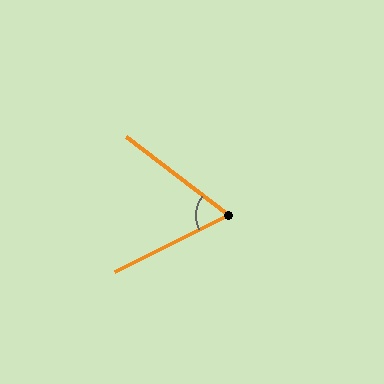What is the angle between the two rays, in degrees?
Approximately 64 degrees.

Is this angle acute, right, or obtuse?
It is acute.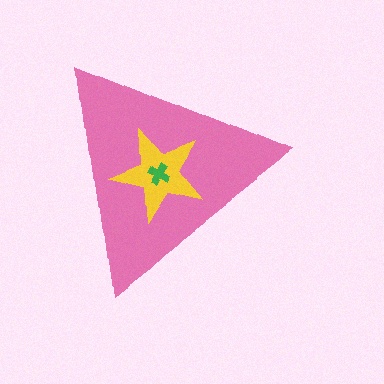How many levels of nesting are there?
3.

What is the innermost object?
The green cross.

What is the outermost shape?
The pink triangle.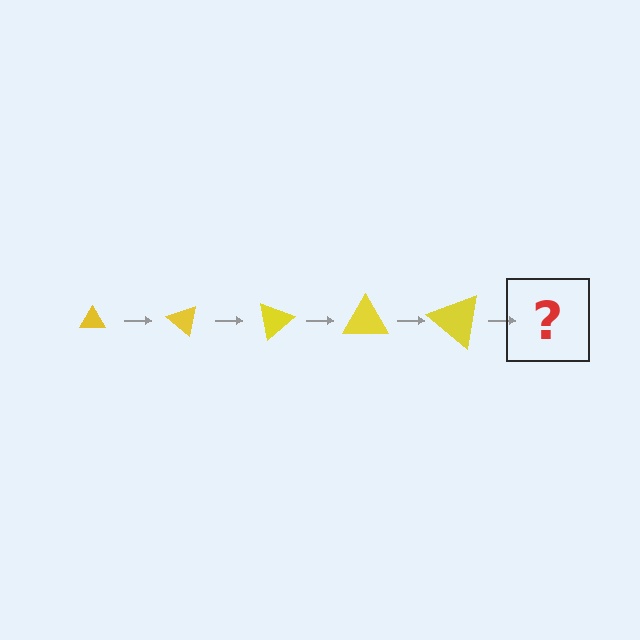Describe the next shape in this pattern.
It should be a triangle, larger than the previous one and rotated 200 degrees from the start.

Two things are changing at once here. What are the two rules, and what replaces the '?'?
The two rules are that the triangle grows larger each step and it rotates 40 degrees each step. The '?' should be a triangle, larger than the previous one and rotated 200 degrees from the start.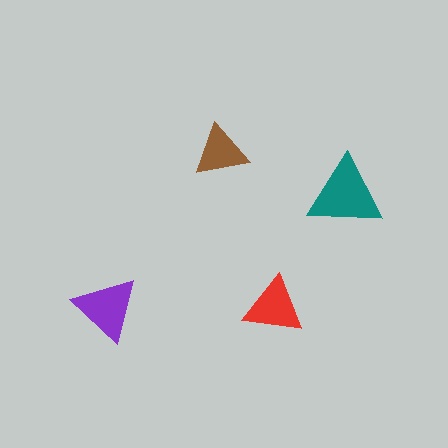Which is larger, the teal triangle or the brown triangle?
The teal one.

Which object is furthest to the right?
The teal triangle is rightmost.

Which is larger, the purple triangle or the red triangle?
The purple one.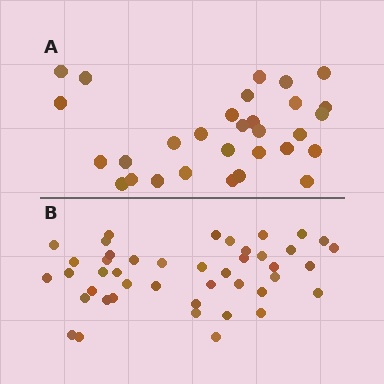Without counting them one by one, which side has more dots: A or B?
Region B (the bottom region) has more dots.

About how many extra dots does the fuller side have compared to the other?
Region B has approximately 15 more dots than region A.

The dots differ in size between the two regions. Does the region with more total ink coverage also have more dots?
No. Region A has more total ink coverage because its dots are larger, but region B actually contains more individual dots. Total area can be misleading — the number of items is what matters here.